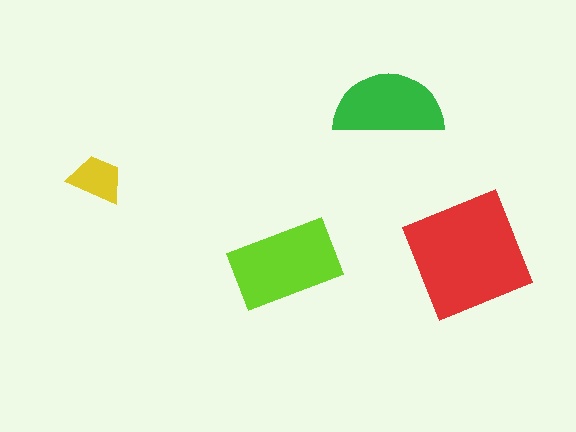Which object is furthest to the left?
The yellow trapezoid is leftmost.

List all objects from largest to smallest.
The red square, the lime rectangle, the green semicircle, the yellow trapezoid.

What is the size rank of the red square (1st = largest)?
1st.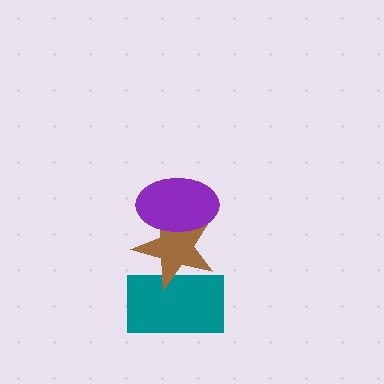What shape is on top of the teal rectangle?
The brown star is on top of the teal rectangle.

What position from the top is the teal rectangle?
The teal rectangle is 3rd from the top.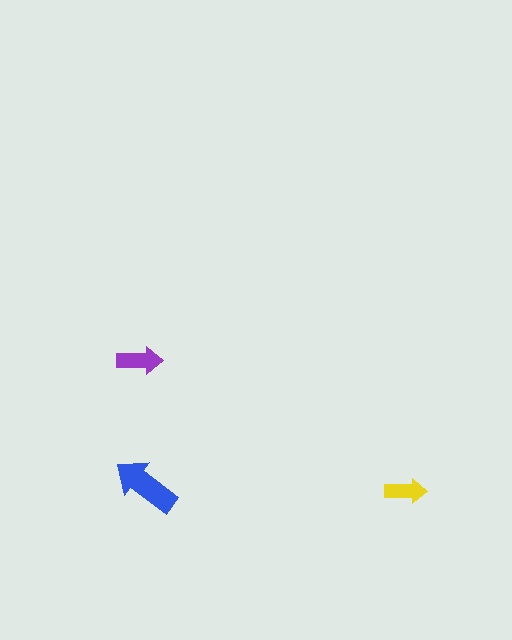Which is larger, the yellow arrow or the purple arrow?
The purple one.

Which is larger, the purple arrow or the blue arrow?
The blue one.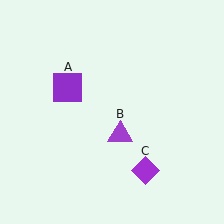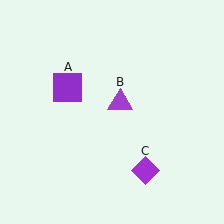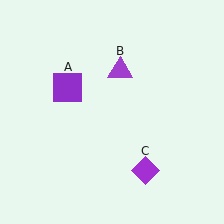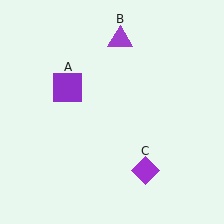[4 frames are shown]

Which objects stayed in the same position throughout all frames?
Purple square (object A) and purple diamond (object C) remained stationary.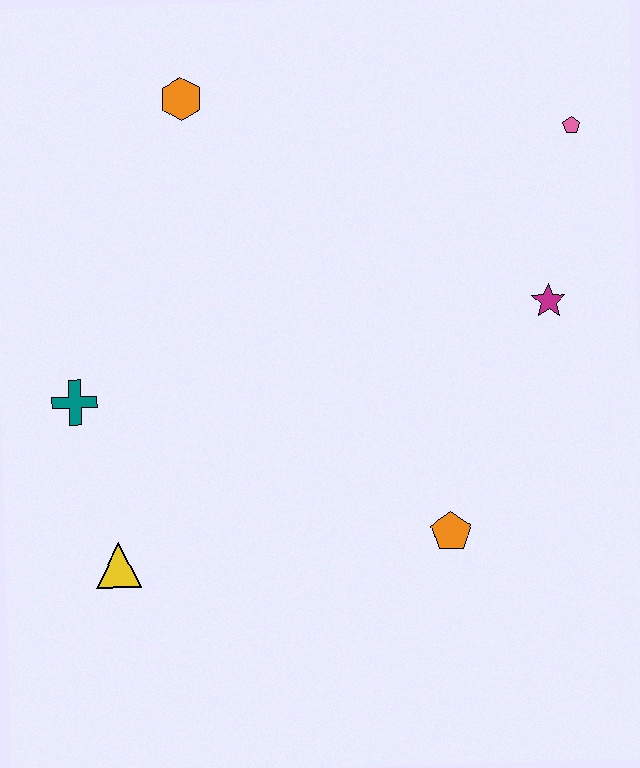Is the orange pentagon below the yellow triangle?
No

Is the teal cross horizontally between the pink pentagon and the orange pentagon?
No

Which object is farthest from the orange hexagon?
The orange pentagon is farthest from the orange hexagon.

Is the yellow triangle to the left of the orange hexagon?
Yes